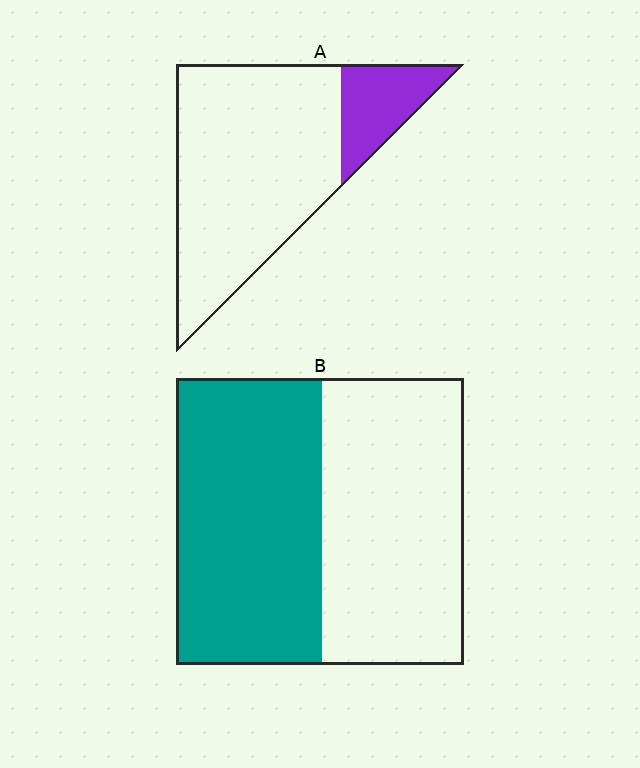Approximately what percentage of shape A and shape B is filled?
A is approximately 20% and B is approximately 50%.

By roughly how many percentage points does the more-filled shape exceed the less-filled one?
By roughly 30 percentage points (B over A).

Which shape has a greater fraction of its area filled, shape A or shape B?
Shape B.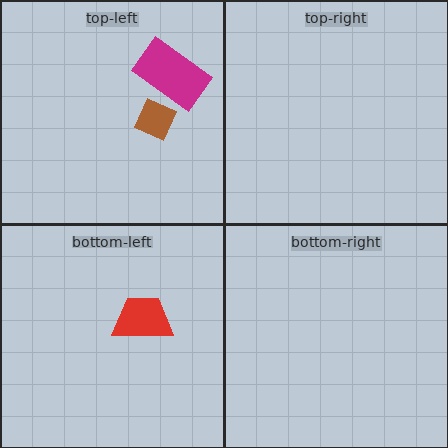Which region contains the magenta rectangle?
The top-left region.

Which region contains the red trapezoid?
The bottom-left region.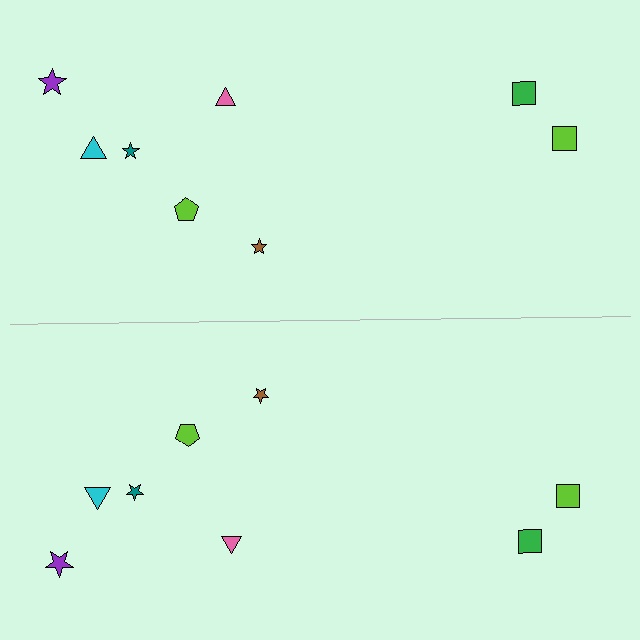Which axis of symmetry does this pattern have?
The pattern has a horizontal axis of symmetry running through the center of the image.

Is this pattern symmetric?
Yes, this pattern has bilateral (reflection) symmetry.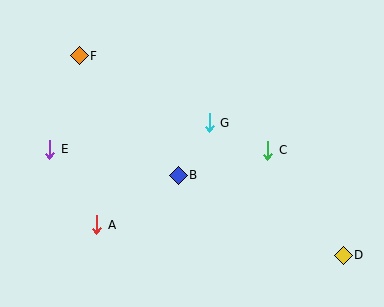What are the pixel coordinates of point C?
Point C is at (268, 150).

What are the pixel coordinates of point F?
Point F is at (79, 56).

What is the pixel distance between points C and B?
The distance between C and B is 93 pixels.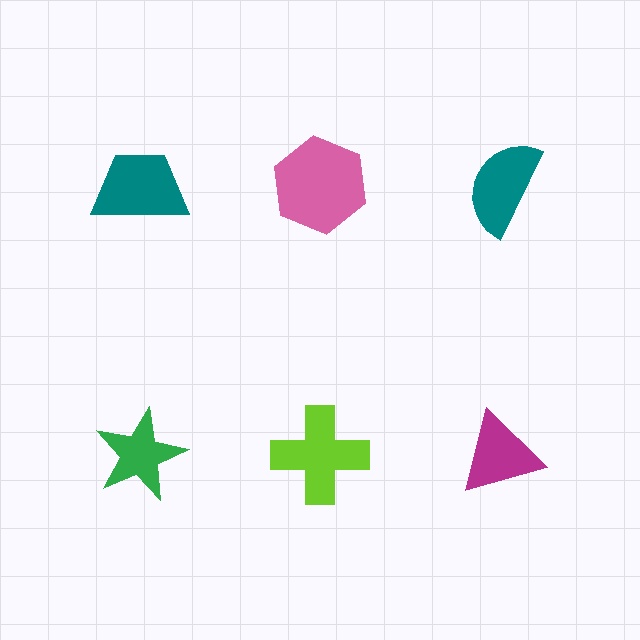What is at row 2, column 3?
A magenta triangle.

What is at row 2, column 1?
A green star.